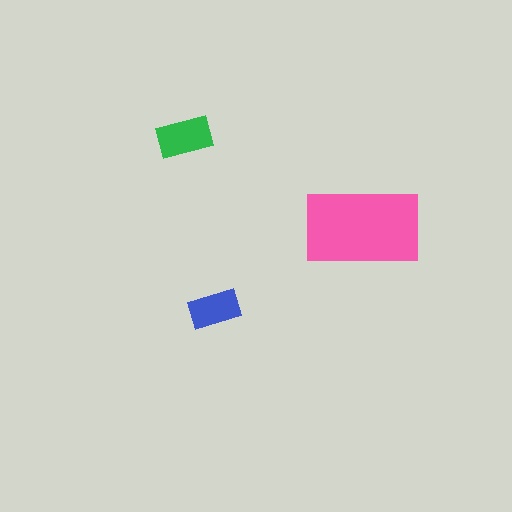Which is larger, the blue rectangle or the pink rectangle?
The pink one.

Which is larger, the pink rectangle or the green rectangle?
The pink one.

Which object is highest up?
The green rectangle is topmost.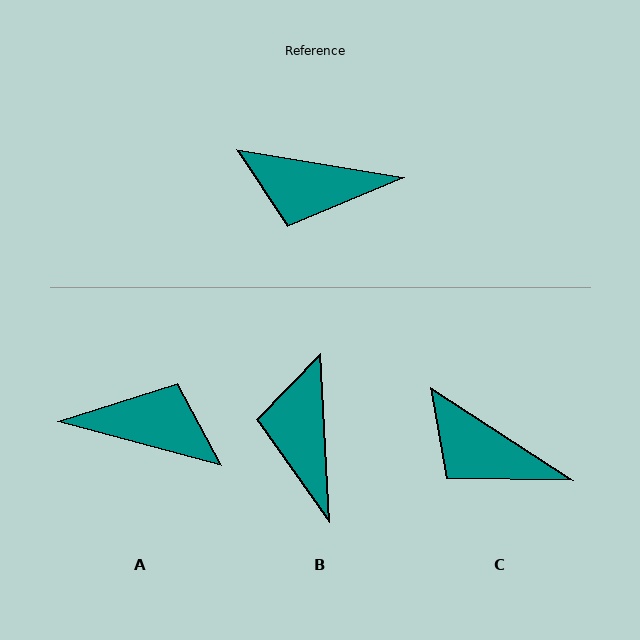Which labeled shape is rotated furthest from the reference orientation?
A, about 175 degrees away.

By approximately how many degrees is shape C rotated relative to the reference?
Approximately 24 degrees clockwise.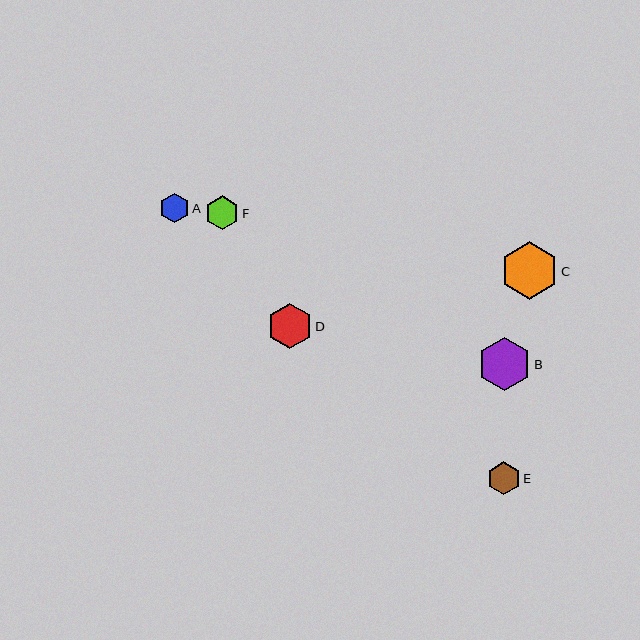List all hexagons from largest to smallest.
From largest to smallest: C, B, D, F, E, A.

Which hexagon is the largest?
Hexagon C is the largest with a size of approximately 57 pixels.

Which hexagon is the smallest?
Hexagon A is the smallest with a size of approximately 29 pixels.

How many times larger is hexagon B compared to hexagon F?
Hexagon B is approximately 1.6 times the size of hexagon F.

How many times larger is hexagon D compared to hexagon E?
Hexagon D is approximately 1.4 times the size of hexagon E.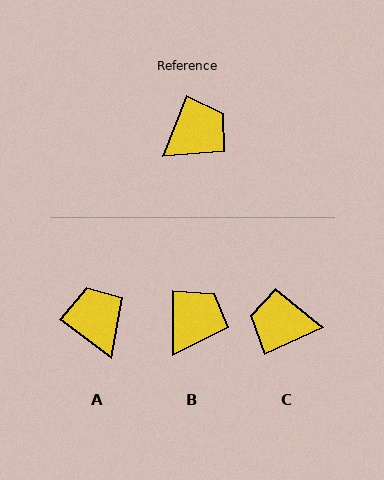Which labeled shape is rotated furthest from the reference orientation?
C, about 136 degrees away.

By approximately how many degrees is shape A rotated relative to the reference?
Approximately 75 degrees counter-clockwise.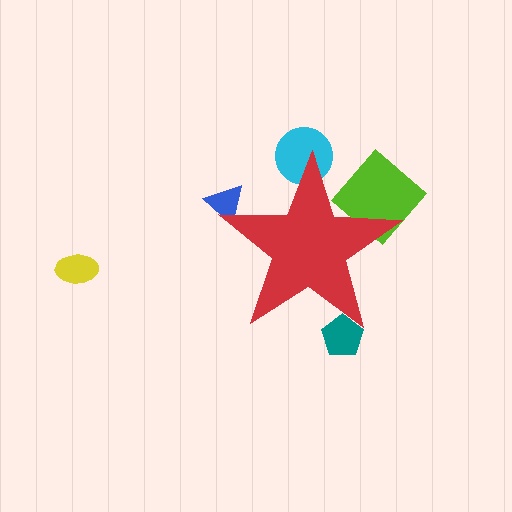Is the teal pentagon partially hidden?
Yes, the teal pentagon is partially hidden behind the red star.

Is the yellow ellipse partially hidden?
No, the yellow ellipse is fully visible.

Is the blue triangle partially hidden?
Yes, the blue triangle is partially hidden behind the red star.